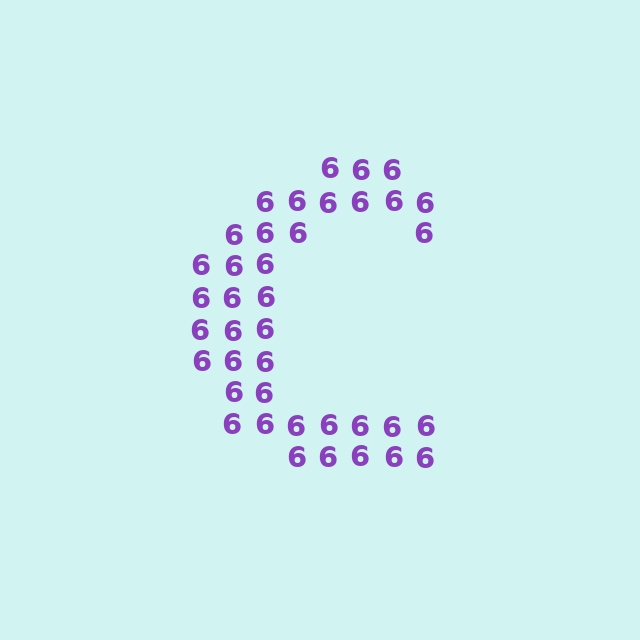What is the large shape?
The large shape is the letter C.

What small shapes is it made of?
It is made of small digit 6's.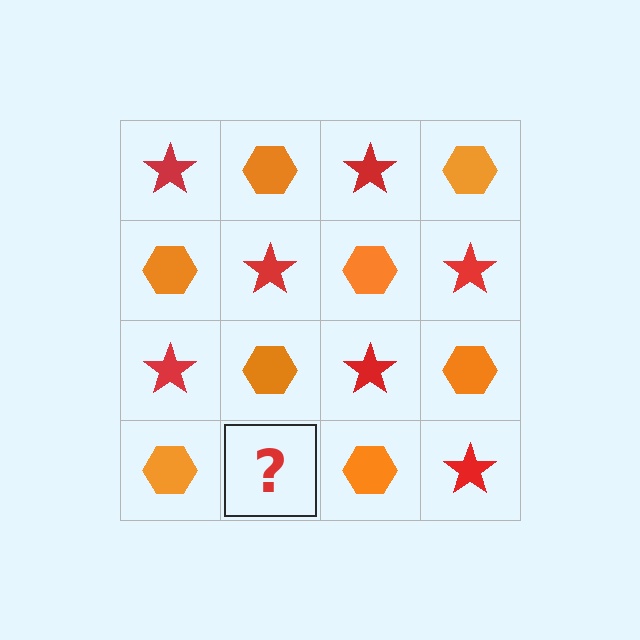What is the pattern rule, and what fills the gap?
The rule is that it alternates red star and orange hexagon in a checkerboard pattern. The gap should be filled with a red star.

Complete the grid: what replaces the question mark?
The question mark should be replaced with a red star.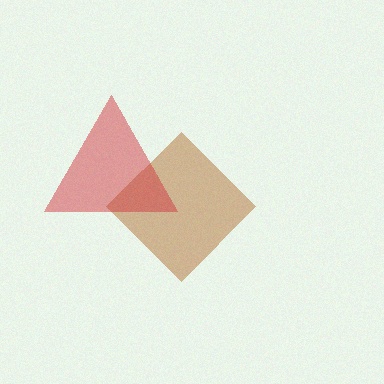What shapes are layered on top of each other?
The layered shapes are: a brown diamond, a red triangle.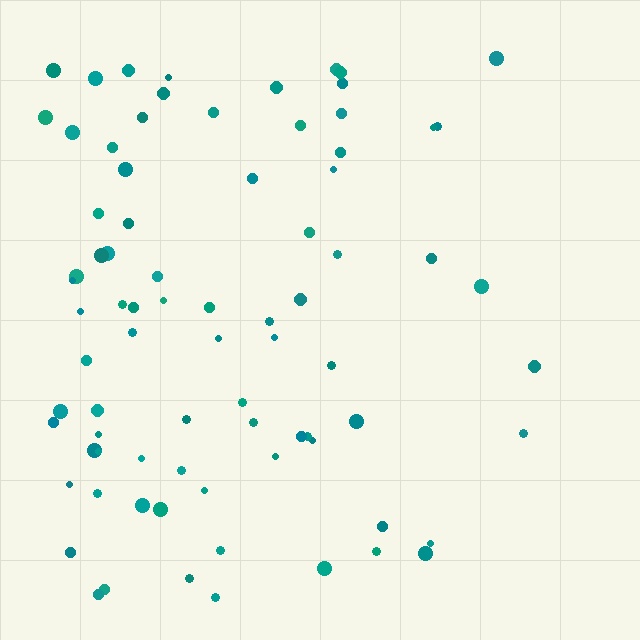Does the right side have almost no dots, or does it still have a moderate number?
Still a moderate number, just noticeably fewer than the left.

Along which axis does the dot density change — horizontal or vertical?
Horizontal.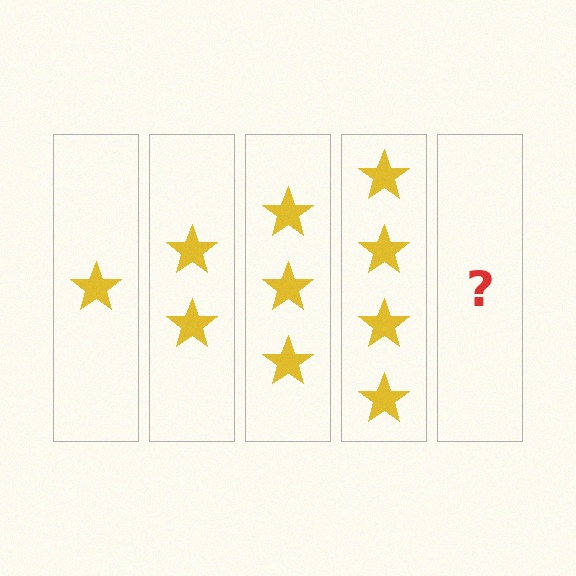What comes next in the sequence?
The next element should be 5 stars.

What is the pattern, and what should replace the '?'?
The pattern is that each step adds one more star. The '?' should be 5 stars.